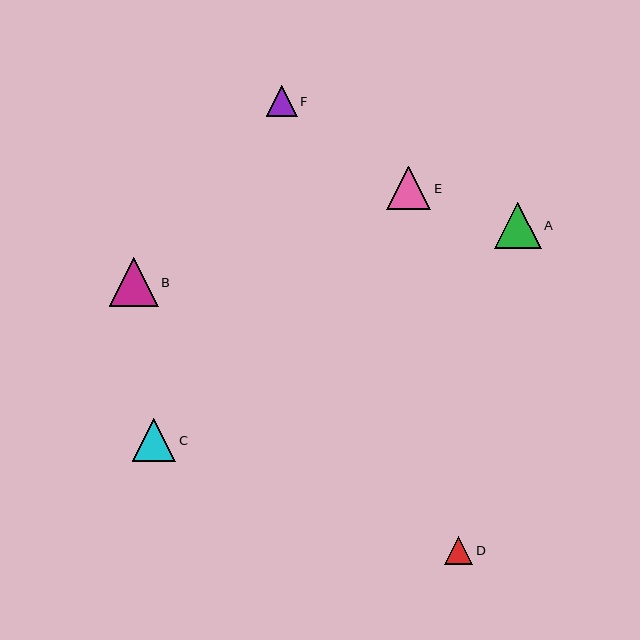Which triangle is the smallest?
Triangle D is the smallest with a size of approximately 28 pixels.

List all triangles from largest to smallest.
From largest to smallest: B, A, E, C, F, D.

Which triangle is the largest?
Triangle B is the largest with a size of approximately 49 pixels.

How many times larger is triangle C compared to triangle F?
Triangle C is approximately 1.4 times the size of triangle F.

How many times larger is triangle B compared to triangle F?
Triangle B is approximately 1.6 times the size of triangle F.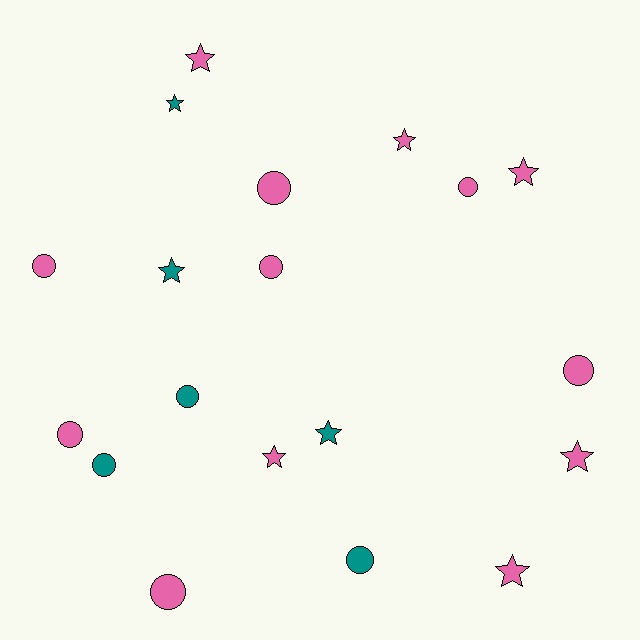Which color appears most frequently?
Pink, with 13 objects.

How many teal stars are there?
There are 3 teal stars.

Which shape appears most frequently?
Circle, with 10 objects.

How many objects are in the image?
There are 19 objects.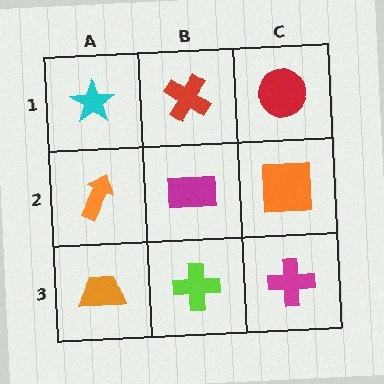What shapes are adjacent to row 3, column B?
A magenta rectangle (row 2, column B), an orange trapezoid (row 3, column A), a magenta cross (row 3, column C).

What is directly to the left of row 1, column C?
A red cross.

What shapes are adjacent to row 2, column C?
A red circle (row 1, column C), a magenta cross (row 3, column C), a magenta rectangle (row 2, column B).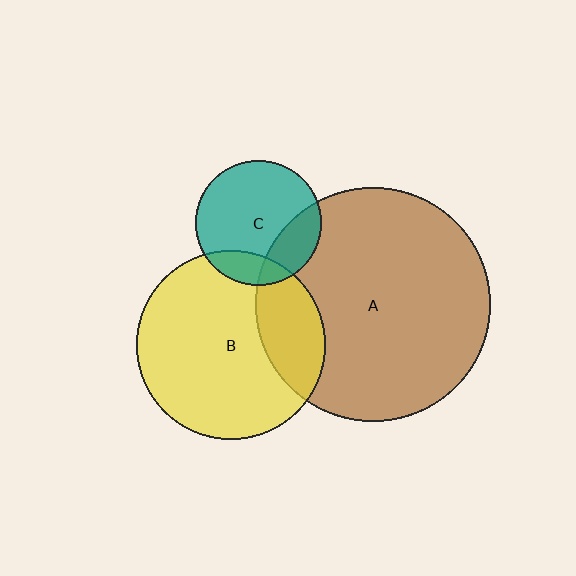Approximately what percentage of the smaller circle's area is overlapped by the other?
Approximately 15%.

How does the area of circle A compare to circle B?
Approximately 1.5 times.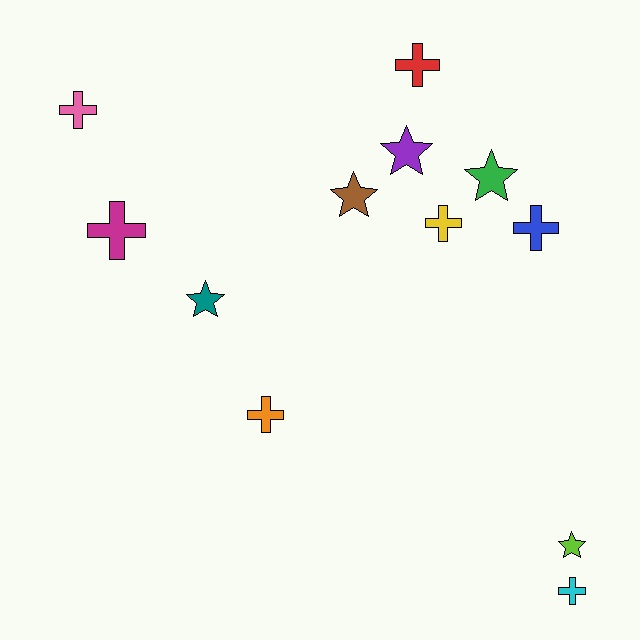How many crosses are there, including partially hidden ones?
There are 7 crosses.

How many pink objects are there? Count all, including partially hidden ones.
There is 1 pink object.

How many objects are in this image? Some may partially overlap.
There are 12 objects.